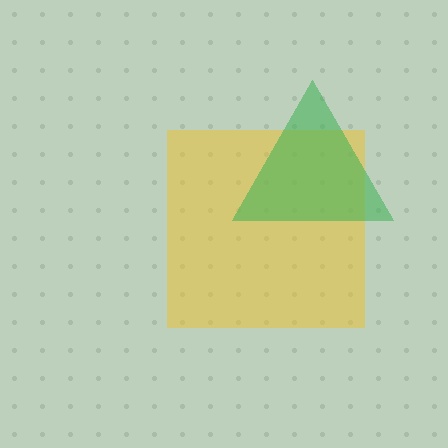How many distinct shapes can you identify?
There are 2 distinct shapes: a yellow square, a green triangle.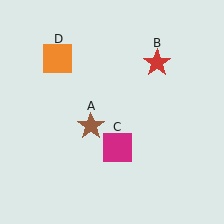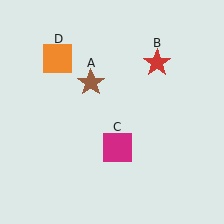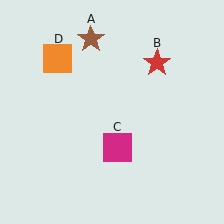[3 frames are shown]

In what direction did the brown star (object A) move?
The brown star (object A) moved up.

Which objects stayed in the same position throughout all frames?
Red star (object B) and magenta square (object C) and orange square (object D) remained stationary.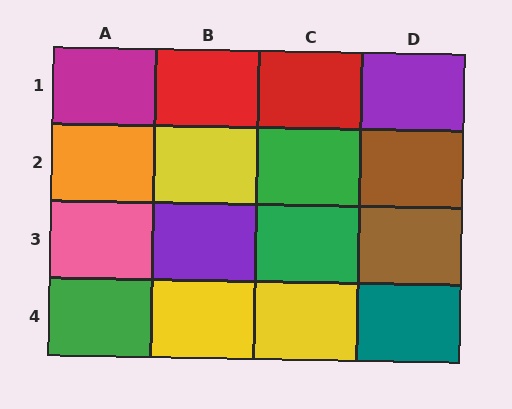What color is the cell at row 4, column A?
Green.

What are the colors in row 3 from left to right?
Pink, purple, green, brown.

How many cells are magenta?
1 cell is magenta.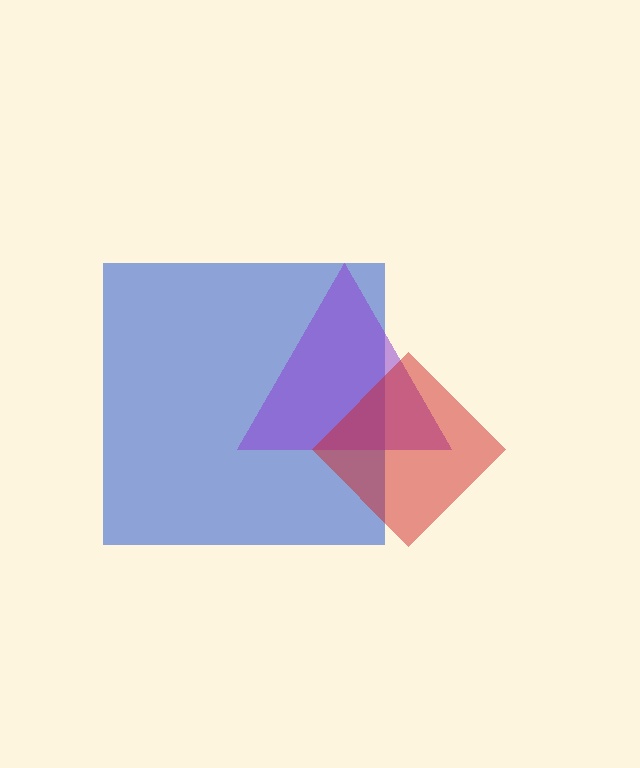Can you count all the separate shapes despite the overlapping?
Yes, there are 3 separate shapes.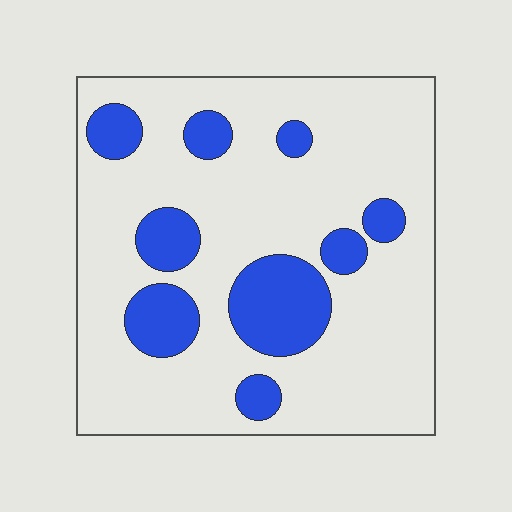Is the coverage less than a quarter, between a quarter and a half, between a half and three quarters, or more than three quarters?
Less than a quarter.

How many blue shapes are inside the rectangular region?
9.